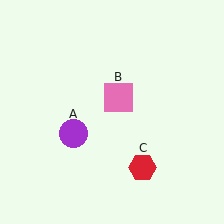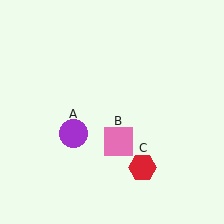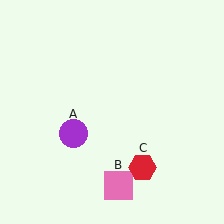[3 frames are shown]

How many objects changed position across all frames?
1 object changed position: pink square (object B).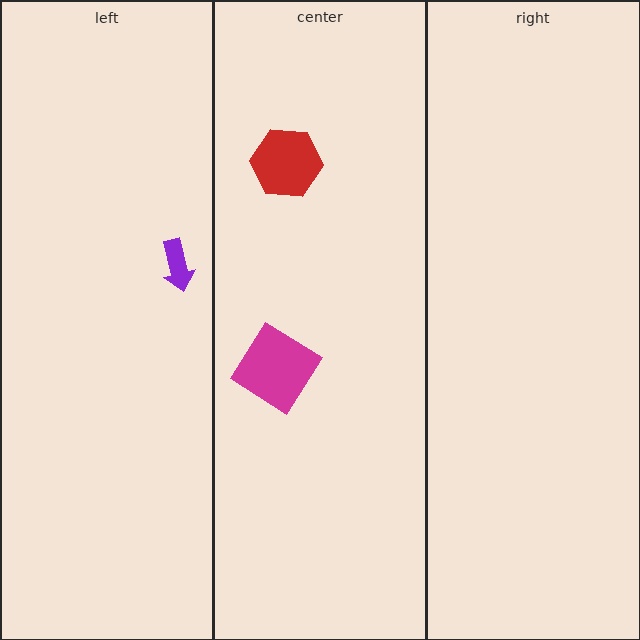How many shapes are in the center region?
2.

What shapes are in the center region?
The magenta diamond, the red hexagon.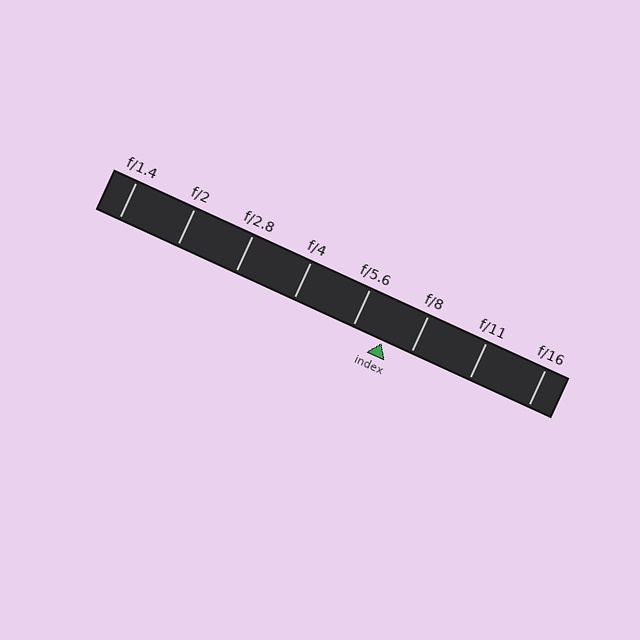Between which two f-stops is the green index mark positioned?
The index mark is between f/5.6 and f/8.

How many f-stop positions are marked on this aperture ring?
There are 8 f-stop positions marked.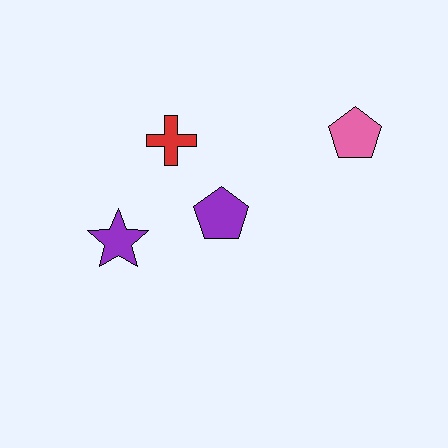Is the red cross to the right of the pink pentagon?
No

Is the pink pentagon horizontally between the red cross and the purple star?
No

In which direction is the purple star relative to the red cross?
The purple star is below the red cross.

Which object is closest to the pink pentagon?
The purple pentagon is closest to the pink pentagon.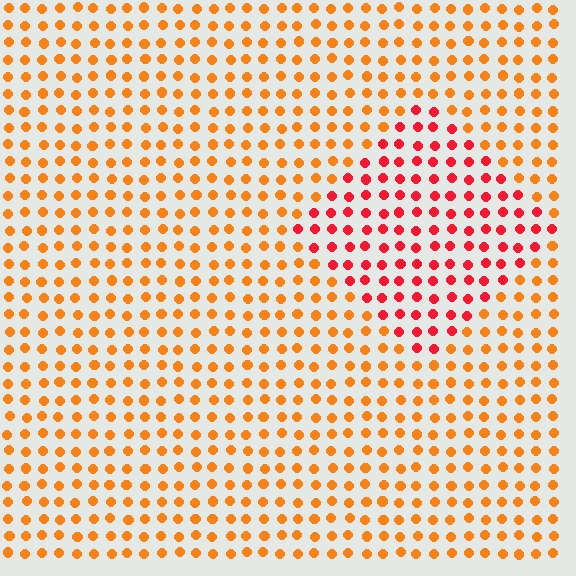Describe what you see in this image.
The image is filled with small orange elements in a uniform arrangement. A diamond-shaped region is visible where the elements are tinted to a slightly different hue, forming a subtle color boundary.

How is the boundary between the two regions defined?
The boundary is defined purely by a slight shift in hue (about 36 degrees). Spacing, size, and orientation are identical on both sides.